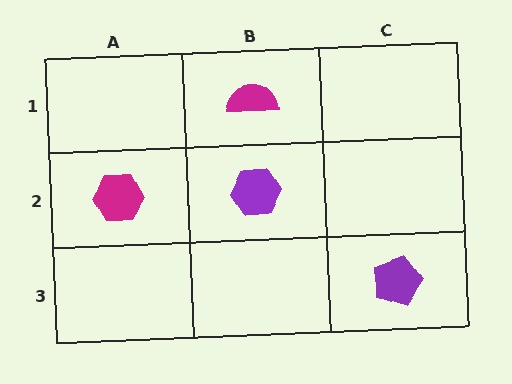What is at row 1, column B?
A magenta semicircle.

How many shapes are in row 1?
1 shape.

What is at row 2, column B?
A purple hexagon.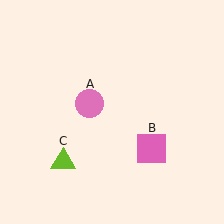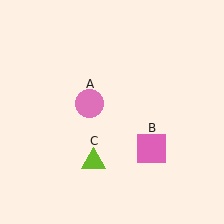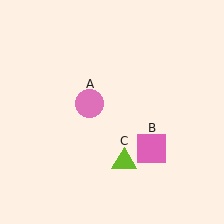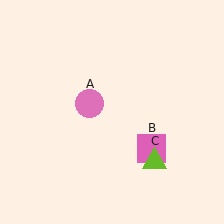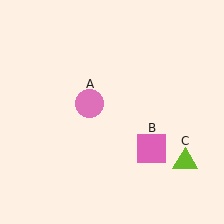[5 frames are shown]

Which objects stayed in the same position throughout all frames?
Pink circle (object A) and pink square (object B) remained stationary.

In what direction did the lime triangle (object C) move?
The lime triangle (object C) moved right.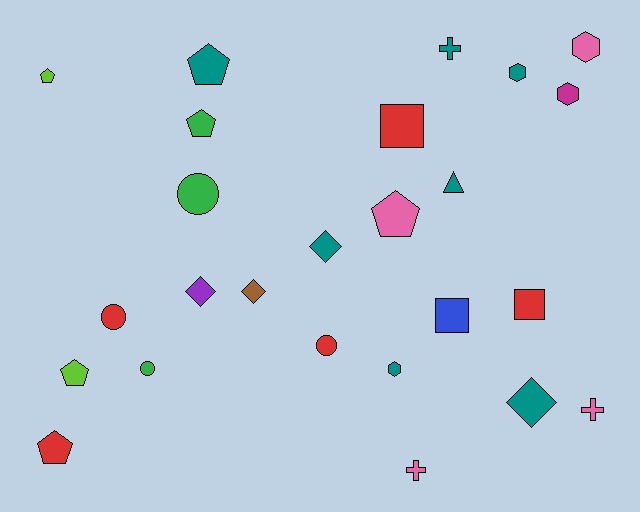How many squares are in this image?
There are 3 squares.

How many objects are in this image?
There are 25 objects.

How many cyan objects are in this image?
There are no cyan objects.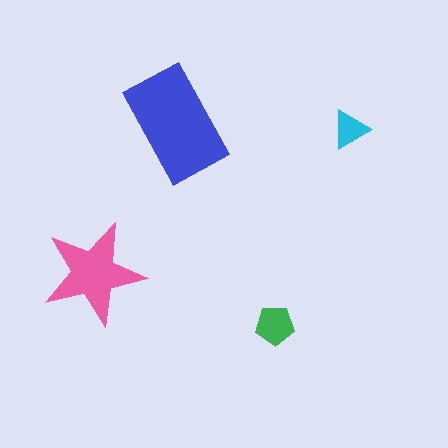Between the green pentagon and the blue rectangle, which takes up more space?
The blue rectangle.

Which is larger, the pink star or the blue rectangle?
The blue rectangle.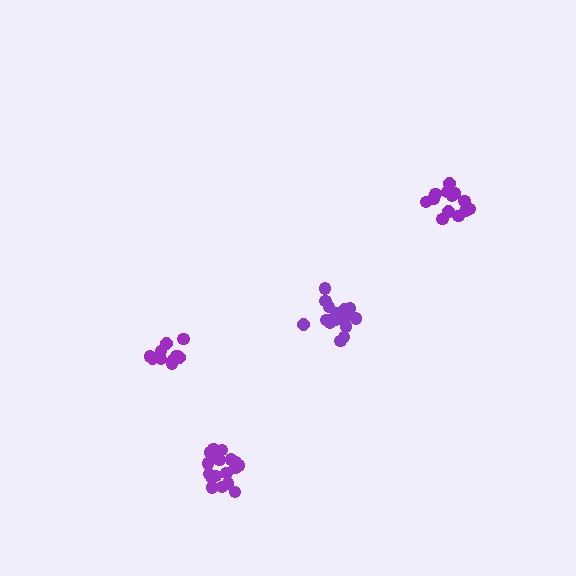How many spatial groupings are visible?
There are 4 spatial groupings.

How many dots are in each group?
Group 1: 15 dots, Group 2: 13 dots, Group 3: 18 dots, Group 4: 18 dots (64 total).